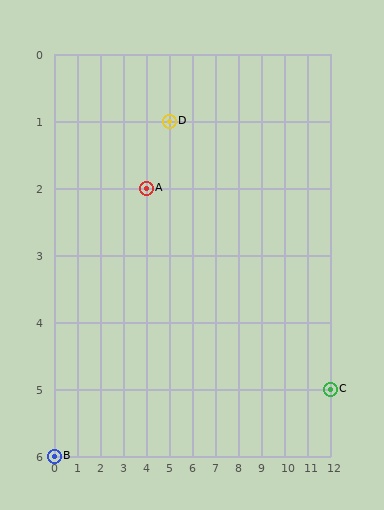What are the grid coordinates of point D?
Point D is at grid coordinates (5, 1).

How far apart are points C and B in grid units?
Points C and B are 12 columns and 1 row apart (about 12.0 grid units diagonally).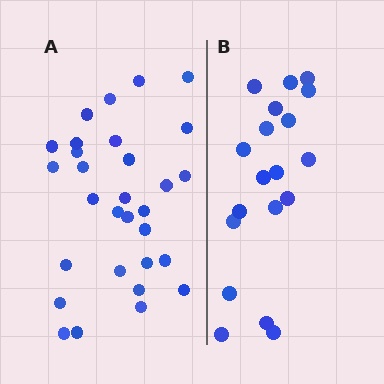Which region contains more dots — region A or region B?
Region A (the left region) has more dots.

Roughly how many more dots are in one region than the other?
Region A has roughly 12 or so more dots than region B.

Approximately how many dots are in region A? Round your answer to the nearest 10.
About 30 dots.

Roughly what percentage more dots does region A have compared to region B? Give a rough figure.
About 60% more.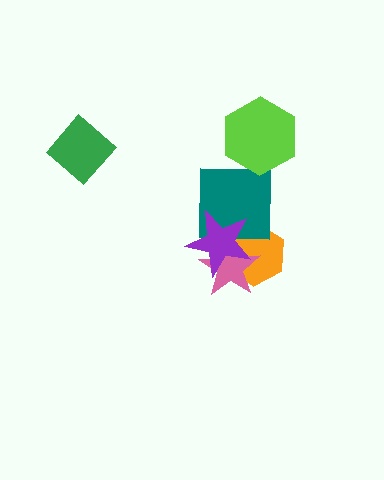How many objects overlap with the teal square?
4 objects overlap with the teal square.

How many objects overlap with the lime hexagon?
1 object overlaps with the lime hexagon.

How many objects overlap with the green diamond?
0 objects overlap with the green diamond.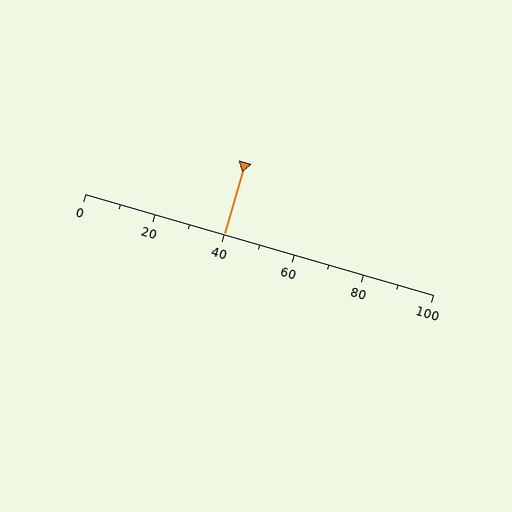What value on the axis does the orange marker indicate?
The marker indicates approximately 40.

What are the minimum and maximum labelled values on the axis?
The axis runs from 0 to 100.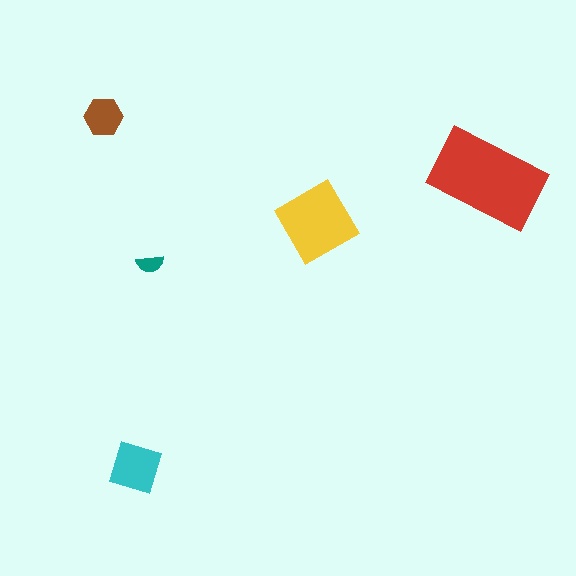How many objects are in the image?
There are 5 objects in the image.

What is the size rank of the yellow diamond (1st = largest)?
2nd.